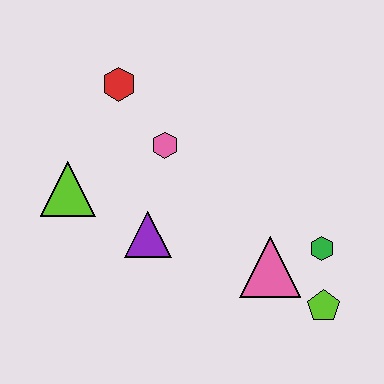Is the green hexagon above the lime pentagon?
Yes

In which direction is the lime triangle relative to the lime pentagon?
The lime triangle is to the left of the lime pentagon.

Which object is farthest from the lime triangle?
The lime pentagon is farthest from the lime triangle.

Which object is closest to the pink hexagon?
The red hexagon is closest to the pink hexagon.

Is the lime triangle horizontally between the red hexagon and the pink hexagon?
No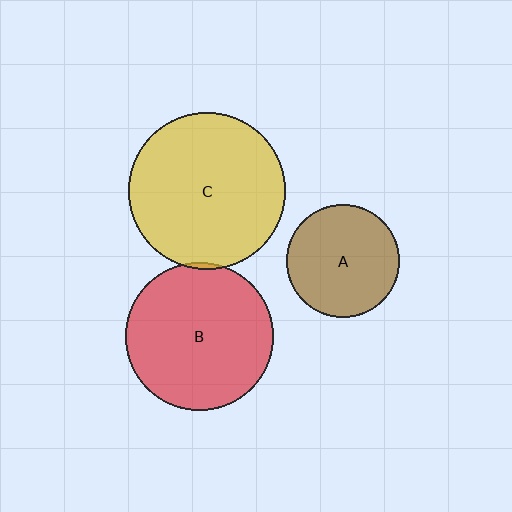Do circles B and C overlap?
Yes.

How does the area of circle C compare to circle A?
Approximately 1.9 times.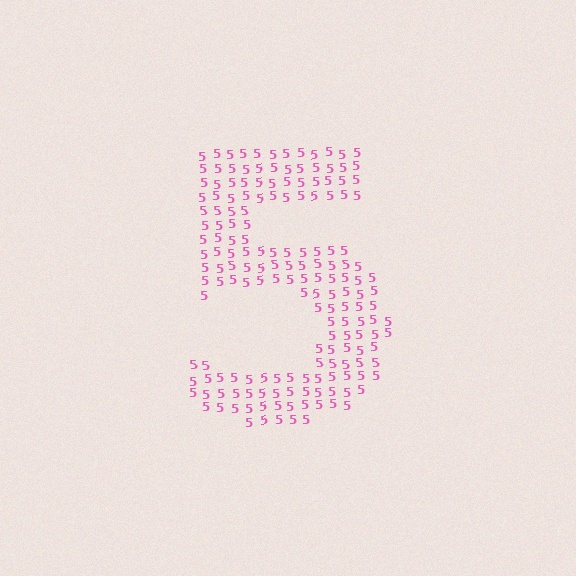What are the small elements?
The small elements are digit 5's.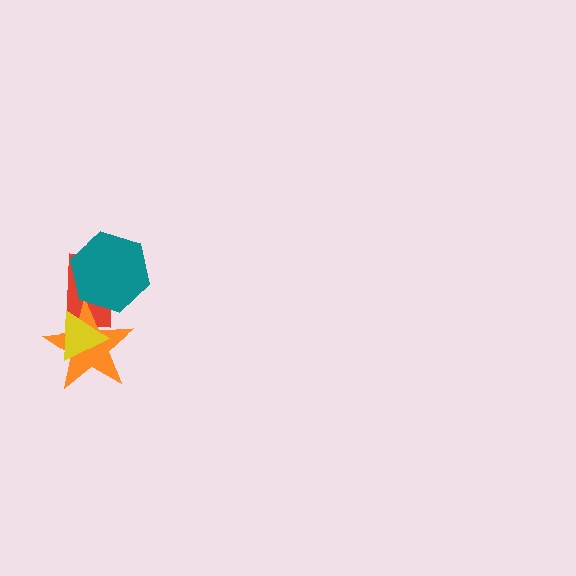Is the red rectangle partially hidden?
Yes, it is partially covered by another shape.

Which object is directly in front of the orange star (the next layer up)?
The yellow triangle is directly in front of the orange star.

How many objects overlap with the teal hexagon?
2 objects overlap with the teal hexagon.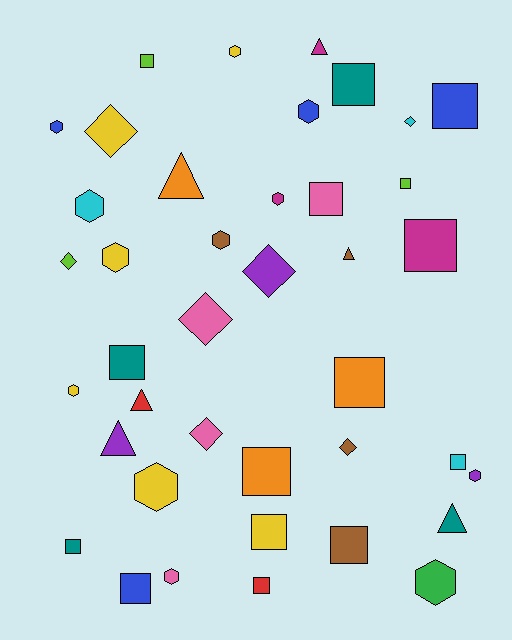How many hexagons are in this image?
There are 12 hexagons.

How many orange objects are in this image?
There are 3 orange objects.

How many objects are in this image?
There are 40 objects.